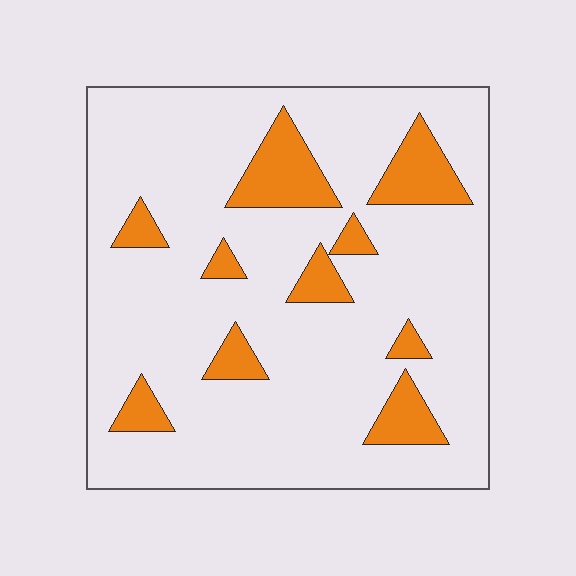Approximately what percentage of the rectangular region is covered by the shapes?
Approximately 15%.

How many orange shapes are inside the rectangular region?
10.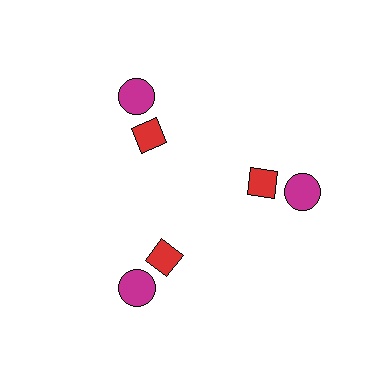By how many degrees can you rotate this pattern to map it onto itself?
The pattern maps onto itself every 120 degrees of rotation.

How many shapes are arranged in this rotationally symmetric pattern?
There are 6 shapes, arranged in 3 groups of 2.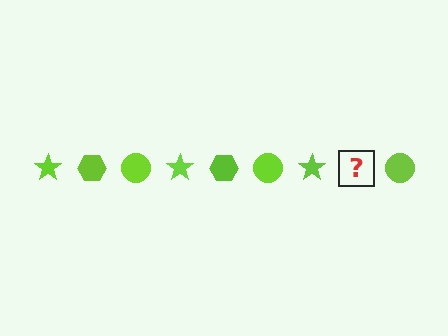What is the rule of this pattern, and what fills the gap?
The rule is that the pattern cycles through star, hexagon, circle shapes in lime. The gap should be filled with a lime hexagon.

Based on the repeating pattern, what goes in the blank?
The blank should be a lime hexagon.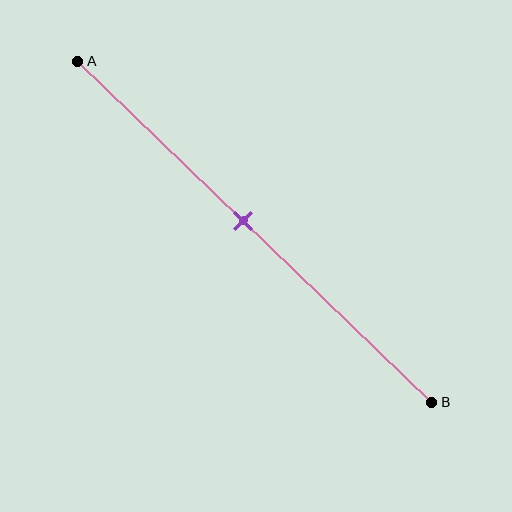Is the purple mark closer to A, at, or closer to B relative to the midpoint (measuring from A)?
The purple mark is closer to point A than the midpoint of segment AB.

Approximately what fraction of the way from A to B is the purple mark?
The purple mark is approximately 45% of the way from A to B.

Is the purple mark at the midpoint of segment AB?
No, the mark is at about 45% from A, not at the 50% midpoint.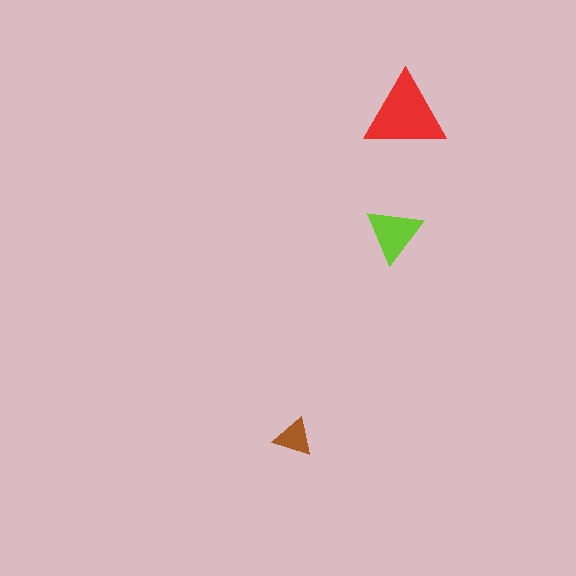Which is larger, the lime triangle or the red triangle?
The red one.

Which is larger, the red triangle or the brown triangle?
The red one.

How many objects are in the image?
There are 3 objects in the image.